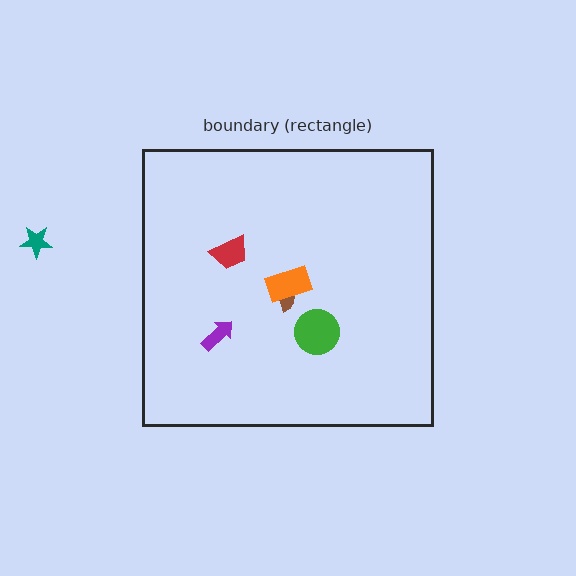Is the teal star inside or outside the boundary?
Outside.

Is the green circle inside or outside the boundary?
Inside.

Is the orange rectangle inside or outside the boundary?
Inside.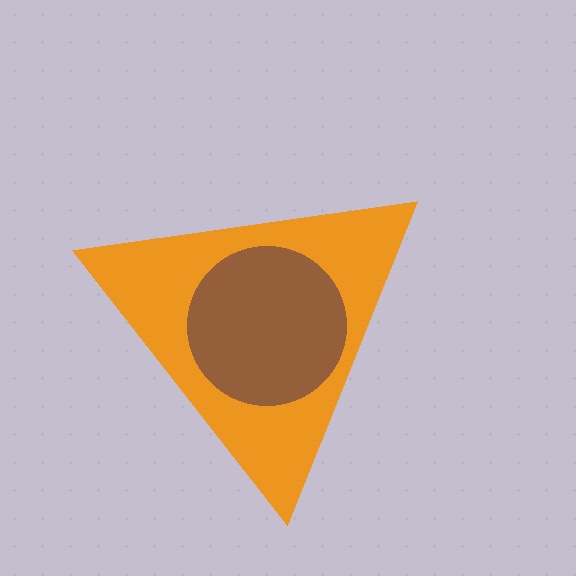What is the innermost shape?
The brown circle.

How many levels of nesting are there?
2.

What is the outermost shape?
The orange triangle.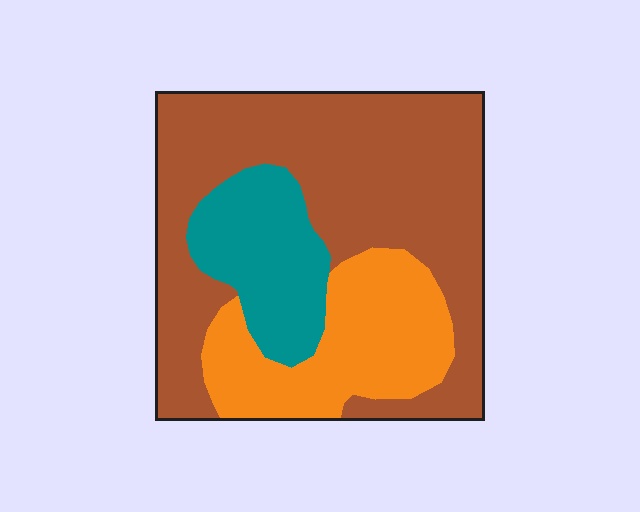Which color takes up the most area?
Brown, at roughly 60%.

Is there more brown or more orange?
Brown.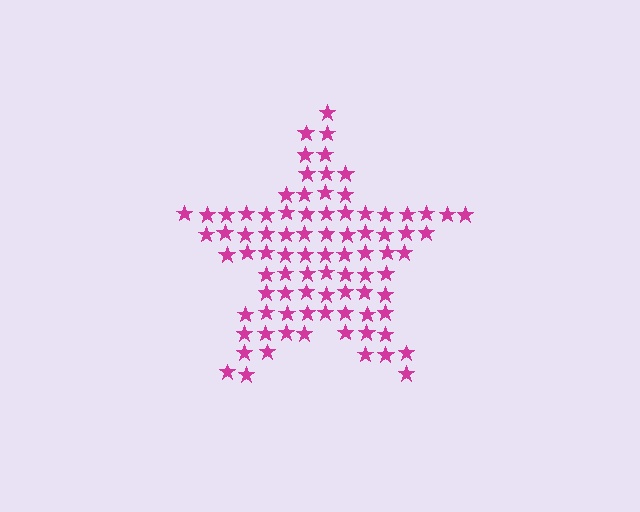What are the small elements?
The small elements are stars.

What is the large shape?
The large shape is a star.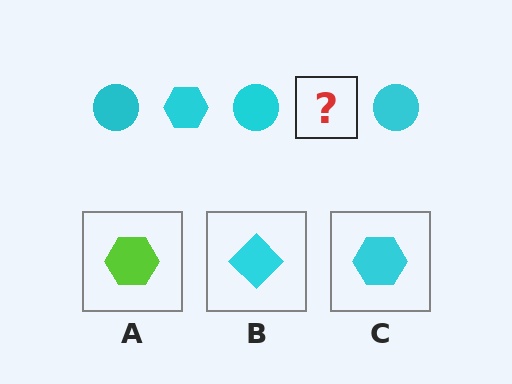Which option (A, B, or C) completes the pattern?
C.